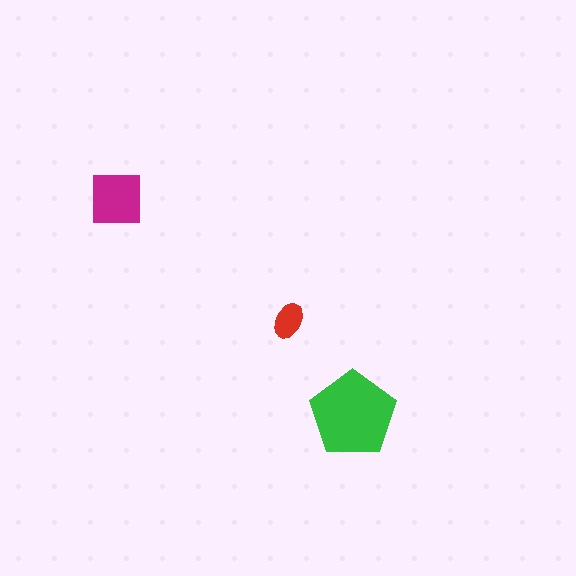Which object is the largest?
The green pentagon.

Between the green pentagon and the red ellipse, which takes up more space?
The green pentagon.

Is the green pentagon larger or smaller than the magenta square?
Larger.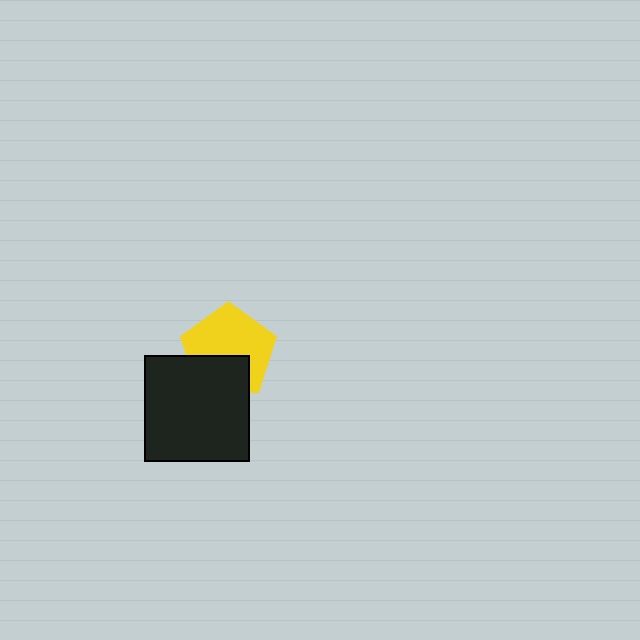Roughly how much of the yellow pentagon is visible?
About half of it is visible (roughly 65%).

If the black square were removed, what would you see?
You would see the complete yellow pentagon.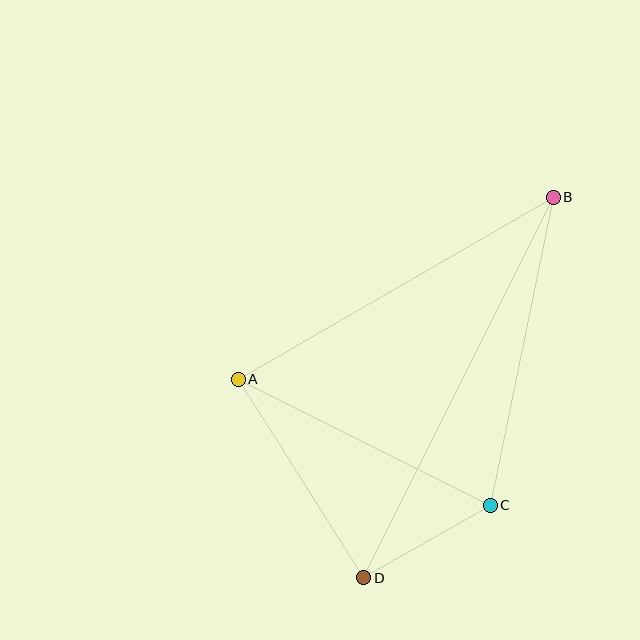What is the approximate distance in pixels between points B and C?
The distance between B and C is approximately 314 pixels.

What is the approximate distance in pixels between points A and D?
The distance between A and D is approximately 235 pixels.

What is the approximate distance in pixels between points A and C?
The distance between A and C is approximately 282 pixels.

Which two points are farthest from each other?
Points B and D are farthest from each other.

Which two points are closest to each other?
Points C and D are closest to each other.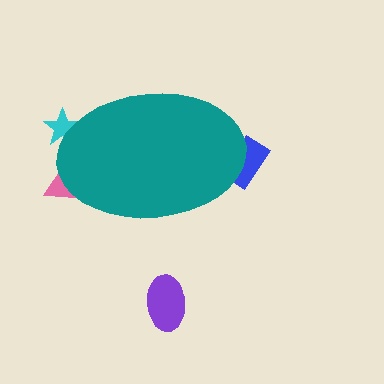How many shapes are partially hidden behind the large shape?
3 shapes are partially hidden.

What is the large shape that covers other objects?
A teal ellipse.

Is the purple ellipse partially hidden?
No, the purple ellipse is fully visible.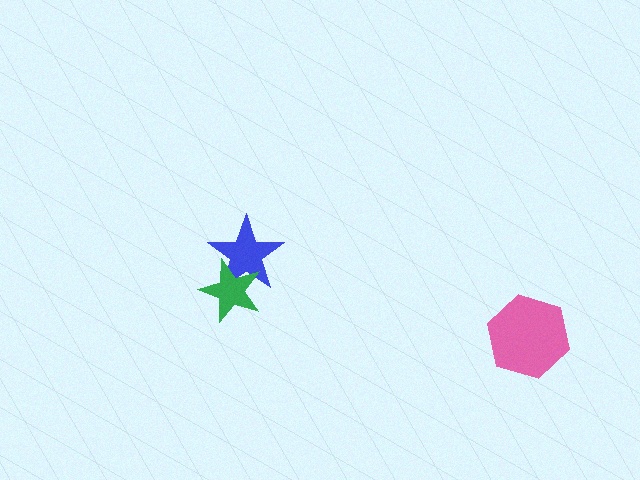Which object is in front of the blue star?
The green star is in front of the blue star.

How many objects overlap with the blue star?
1 object overlaps with the blue star.